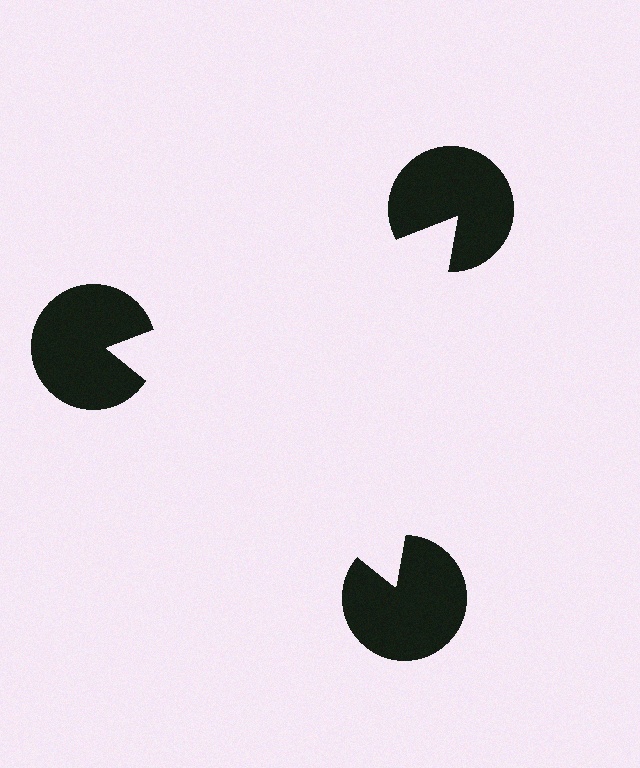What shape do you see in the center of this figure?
An illusory triangle — its edges are inferred from the aligned wedge cuts in the pac-man discs, not physically drawn.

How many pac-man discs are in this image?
There are 3 — one at each vertex of the illusory triangle.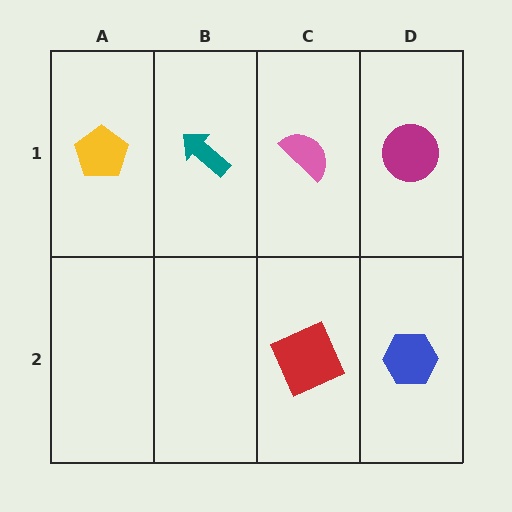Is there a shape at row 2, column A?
No, that cell is empty.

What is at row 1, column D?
A magenta circle.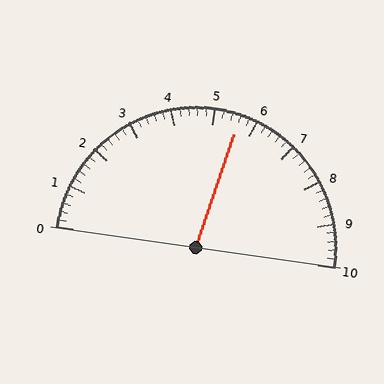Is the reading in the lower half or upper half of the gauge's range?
The reading is in the upper half of the range (0 to 10).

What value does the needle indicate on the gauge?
The needle indicates approximately 5.6.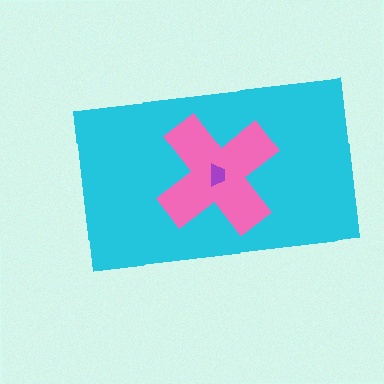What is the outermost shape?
The cyan rectangle.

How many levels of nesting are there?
3.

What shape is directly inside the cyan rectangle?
The pink cross.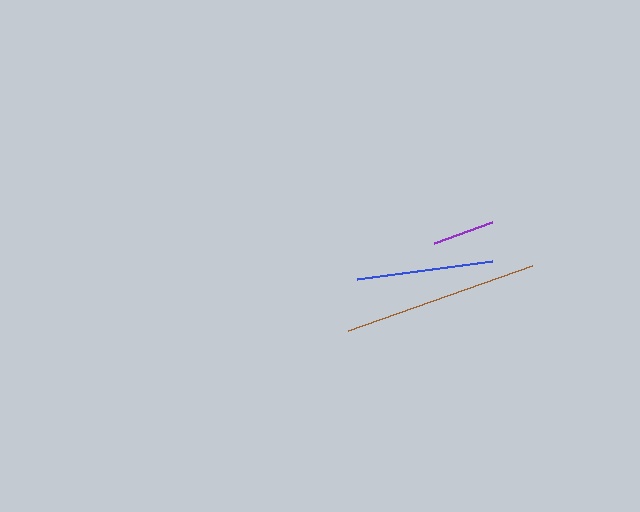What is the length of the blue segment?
The blue segment is approximately 136 pixels long.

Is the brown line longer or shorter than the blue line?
The brown line is longer than the blue line.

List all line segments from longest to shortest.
From longest to shortest: brown, blue, purple.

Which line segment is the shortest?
The purple line is the shortest at approximately 62 pixels.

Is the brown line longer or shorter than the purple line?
The brown line is longer than the purple line.